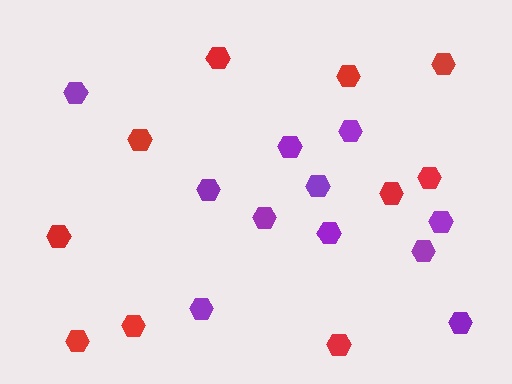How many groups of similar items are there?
There are 2 groups: one group of red hexagons (10) and one group of purple hexagons (11).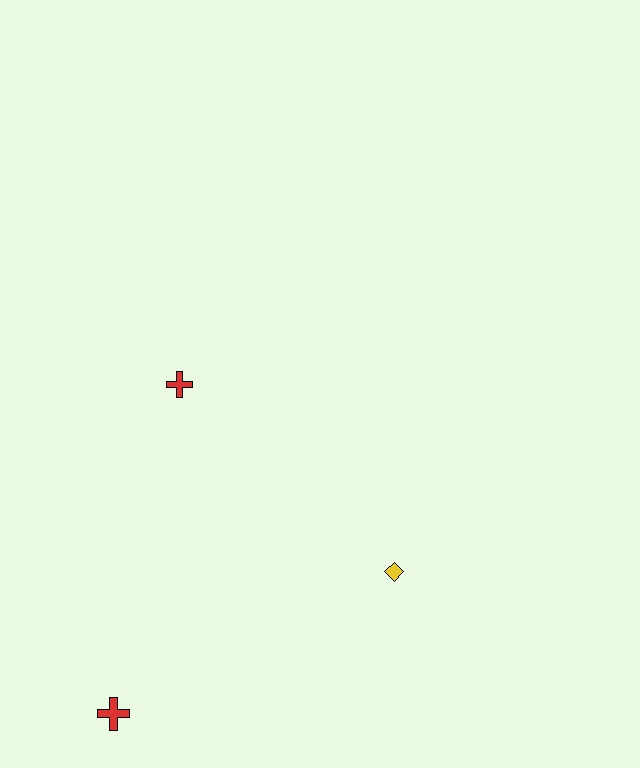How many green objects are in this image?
There are no green objects.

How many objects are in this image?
There are 3 objects.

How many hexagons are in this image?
There are no hexagons.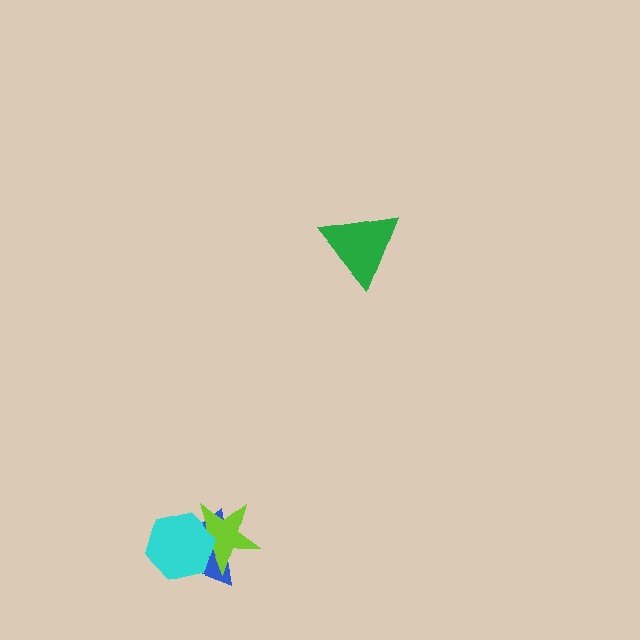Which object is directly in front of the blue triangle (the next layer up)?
The lime star is directly in front of the blue triangle.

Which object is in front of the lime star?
The cyan hexagon is in front of the lime star.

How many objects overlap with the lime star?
2 objects overlap with the lime star.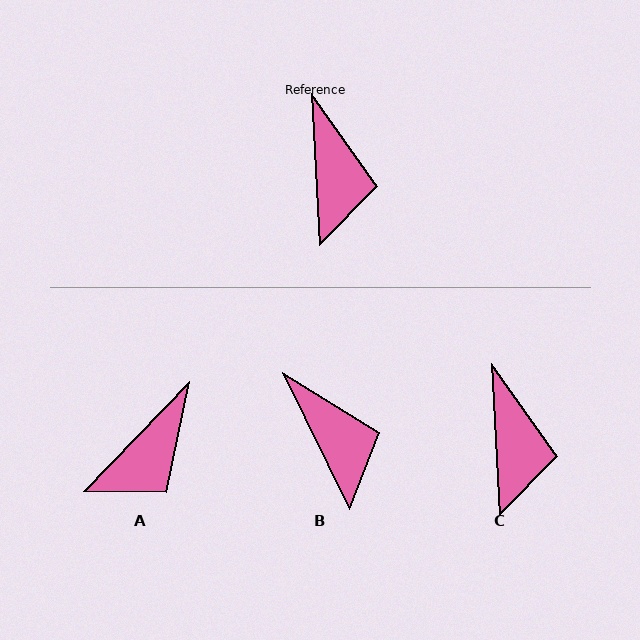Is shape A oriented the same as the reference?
No, it is off by about 47 degrees.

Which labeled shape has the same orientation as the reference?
C.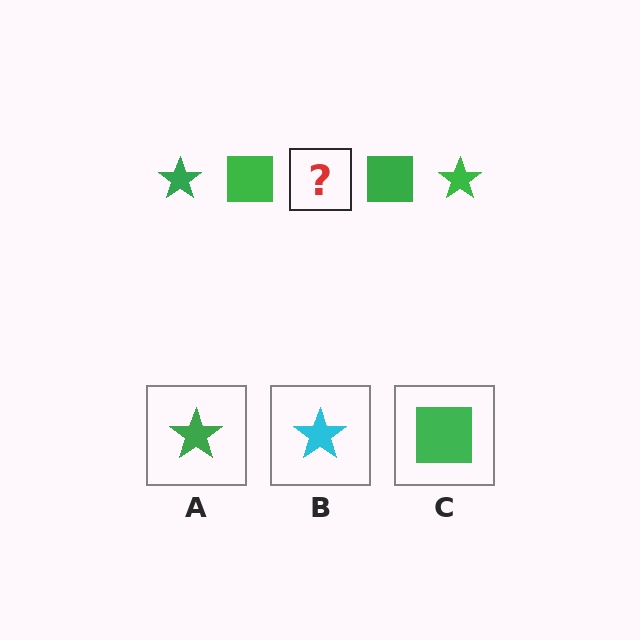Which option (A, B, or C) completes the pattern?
A.